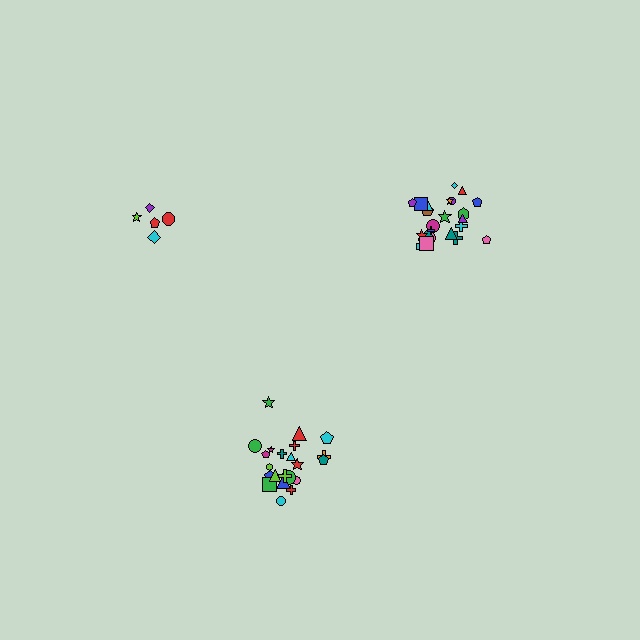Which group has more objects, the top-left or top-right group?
The top-right group.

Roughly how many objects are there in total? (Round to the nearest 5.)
Roughly 50 objects in total.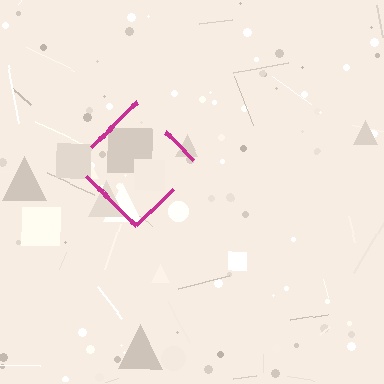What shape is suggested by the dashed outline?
The dashed outline suggests a diamond.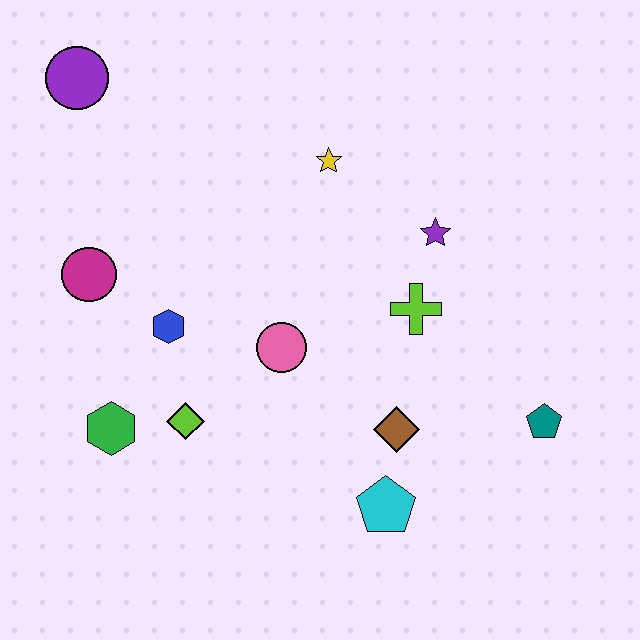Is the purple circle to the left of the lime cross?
Yes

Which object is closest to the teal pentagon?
The brown diamond is closest to the teal pentagon.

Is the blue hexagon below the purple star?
Yes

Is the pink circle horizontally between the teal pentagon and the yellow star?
No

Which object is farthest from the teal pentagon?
The purple circle is farthest from the teal pentagon.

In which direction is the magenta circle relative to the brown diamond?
The magenta circle is to the left of the brown diamond.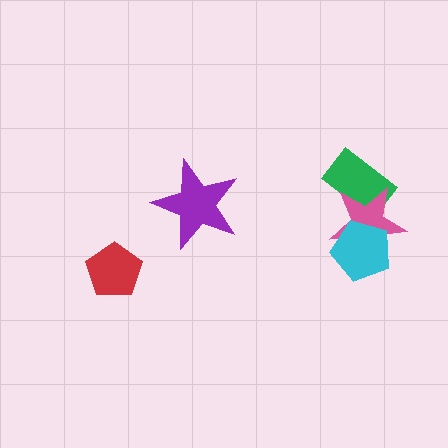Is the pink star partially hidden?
Yes, it is partially covered by another shape.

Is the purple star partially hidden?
No, no other shape covers it.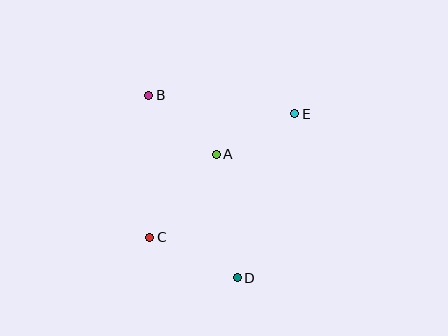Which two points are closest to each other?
Points A and E are closest to each other.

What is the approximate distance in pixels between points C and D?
The distance between C and D is approximately 96 pixels.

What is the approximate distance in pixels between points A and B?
The distance between A and B is approximately 90 pixels.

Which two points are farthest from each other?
Points B and D are farthest from each other.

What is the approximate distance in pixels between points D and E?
The distance between D and E is approximately 174 pixels.